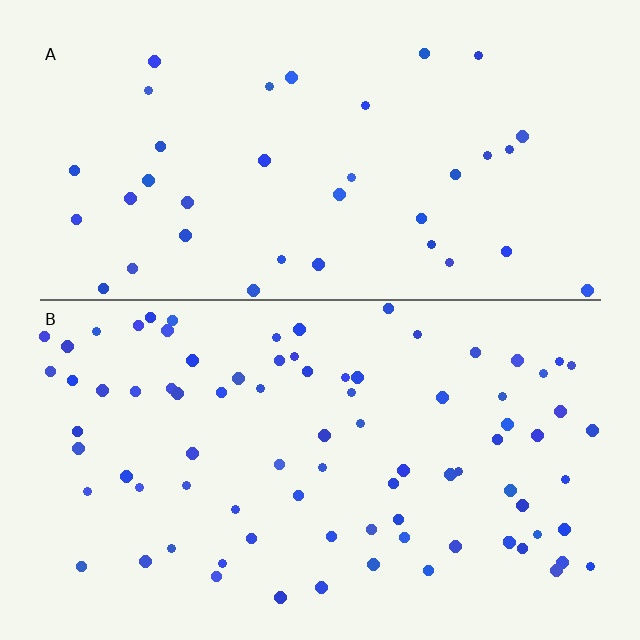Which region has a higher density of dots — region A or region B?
B (the bottom).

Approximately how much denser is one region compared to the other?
Approximately 2.3× — region B over region A.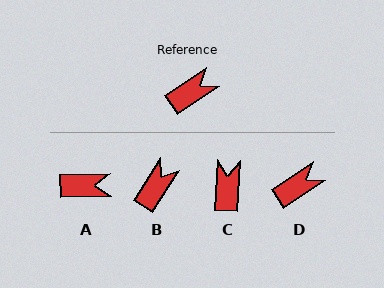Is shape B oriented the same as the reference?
No, it is off by about 24 degrees.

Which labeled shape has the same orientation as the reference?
D.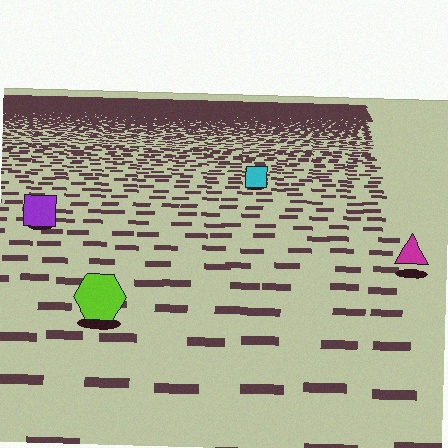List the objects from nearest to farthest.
From nearest to farthest: the lime hexagon, the magenta triangle, the purple square, the cyan square.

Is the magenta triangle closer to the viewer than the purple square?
Yes. The magenta triangle is closer — you can tell from the texture gradient: the ground texture is coarser near it.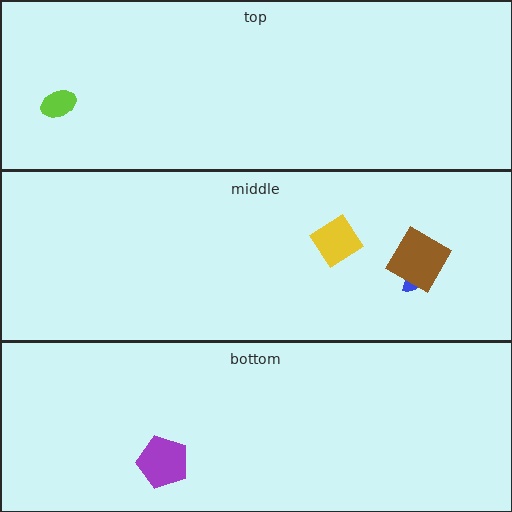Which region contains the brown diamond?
The middle region.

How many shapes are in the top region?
1.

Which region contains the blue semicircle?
The middle region.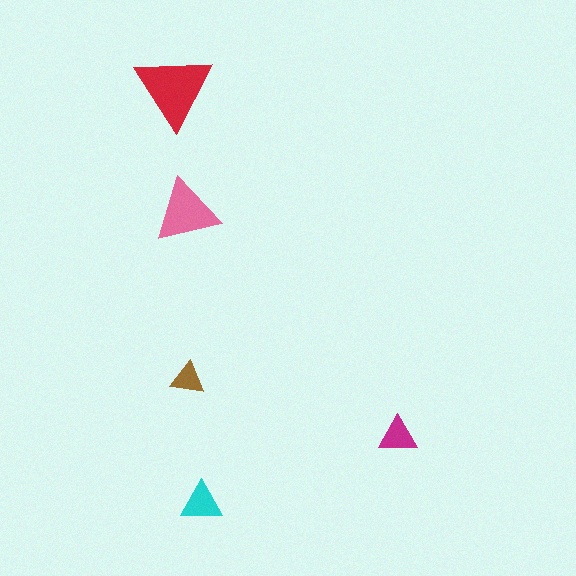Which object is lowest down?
The cyan triangle is bottommost.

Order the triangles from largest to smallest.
the red one, the pink one, the cyan one, the magenta one, the brown one.